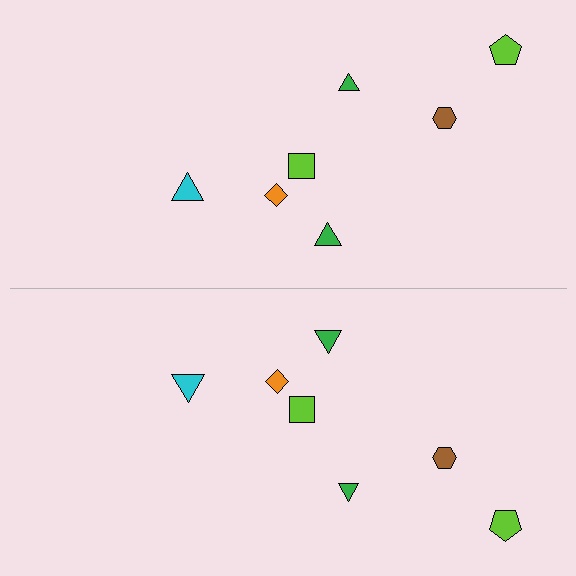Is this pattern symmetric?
Yes, this pattern has bilateral (reflection) symmetry.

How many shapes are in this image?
There are 14 shapes in this image.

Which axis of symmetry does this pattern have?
The pattern has a horizontal axis of symmetry running through the center of the image.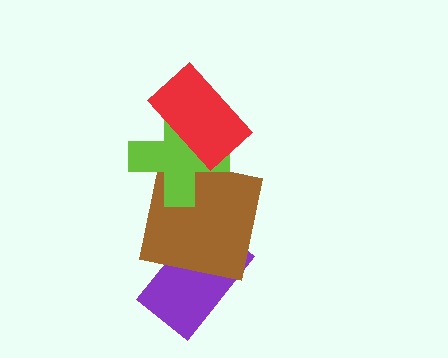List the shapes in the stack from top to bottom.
From top to bottom: the red rectangle, the lime cross, the brown square, the purple rectangle.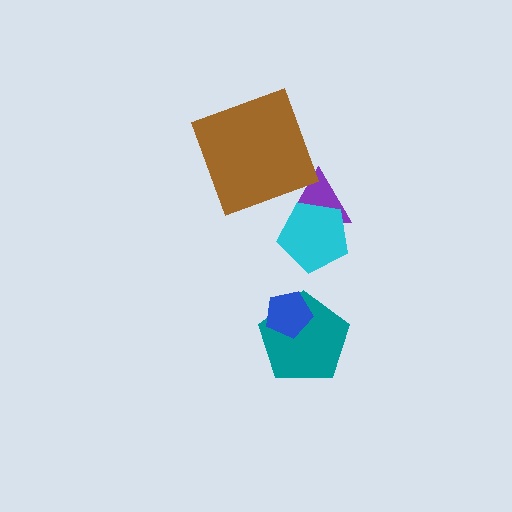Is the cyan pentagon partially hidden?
No, no other shape covers it.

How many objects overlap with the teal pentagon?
1 object overlaps with the teal pentagon.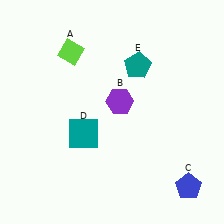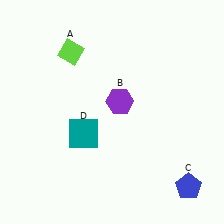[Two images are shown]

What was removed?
The teal pentagon (E) was removed in Image 2.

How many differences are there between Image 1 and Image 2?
There is 1 difference between the two images.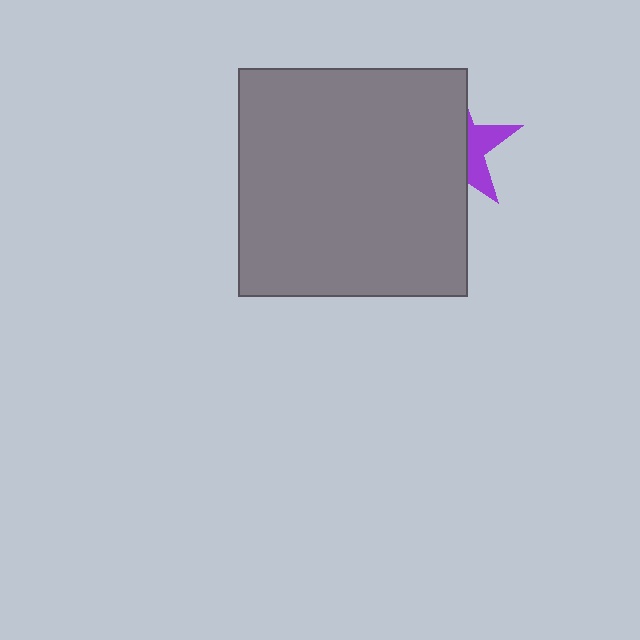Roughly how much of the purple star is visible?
A small part of it is visible (roughly 34%).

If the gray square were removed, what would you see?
You would see the complete purple star.